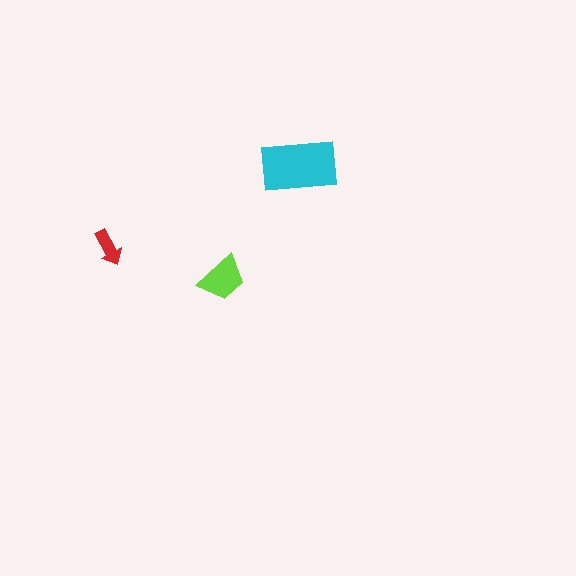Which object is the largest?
The cyan rectangle.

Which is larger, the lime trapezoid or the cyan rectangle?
The cyan rectangle.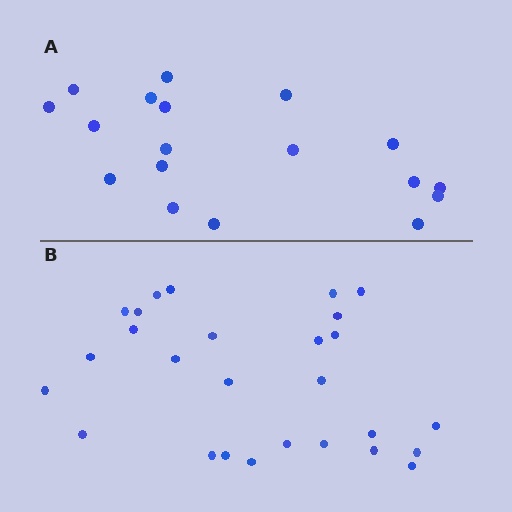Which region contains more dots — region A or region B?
Region B (the bottom region) has more dots.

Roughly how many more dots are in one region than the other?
Region B has roughly 8 or so more dots than region A.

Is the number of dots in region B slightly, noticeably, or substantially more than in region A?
Region B has substantially more. The ratio is roughly 1.5 to 1.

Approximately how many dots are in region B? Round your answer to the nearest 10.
About 30 dots. (The exact count is 27, which rounds to 30.)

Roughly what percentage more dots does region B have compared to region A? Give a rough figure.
About 50% more.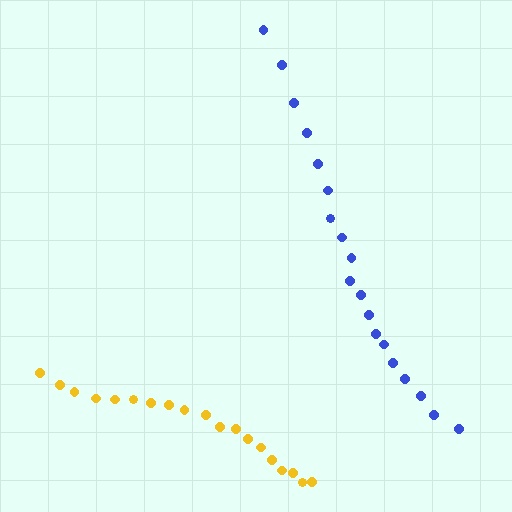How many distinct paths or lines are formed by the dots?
There are 2 distinct paths.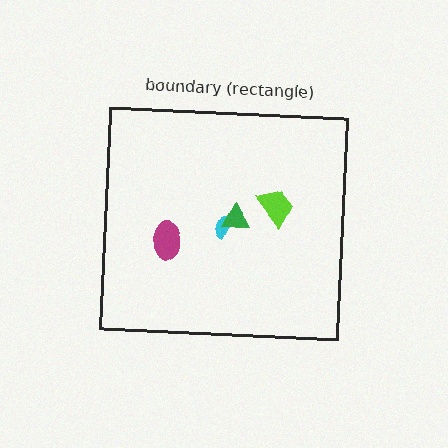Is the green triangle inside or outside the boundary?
Inside.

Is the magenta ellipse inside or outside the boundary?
Inside.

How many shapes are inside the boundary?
4 inside, 0 outside.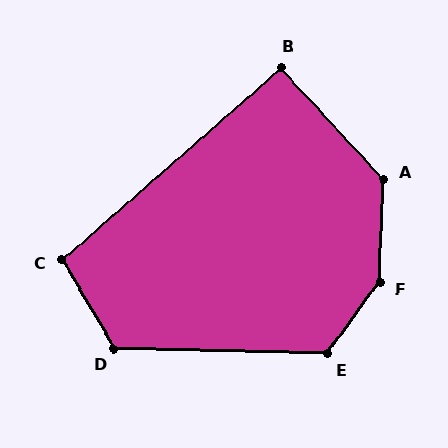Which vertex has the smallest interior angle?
B, at approximately 92 degrees.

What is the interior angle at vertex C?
Approximately 101 degrees (obtuse).